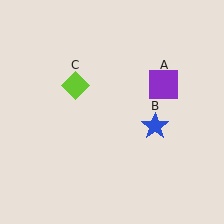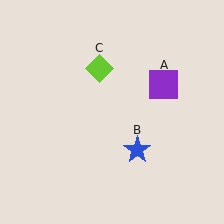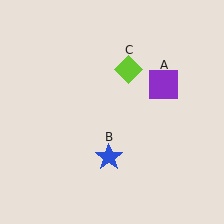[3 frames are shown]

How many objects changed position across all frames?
2 objects changed position: blue star (object B), lime diamond (object C).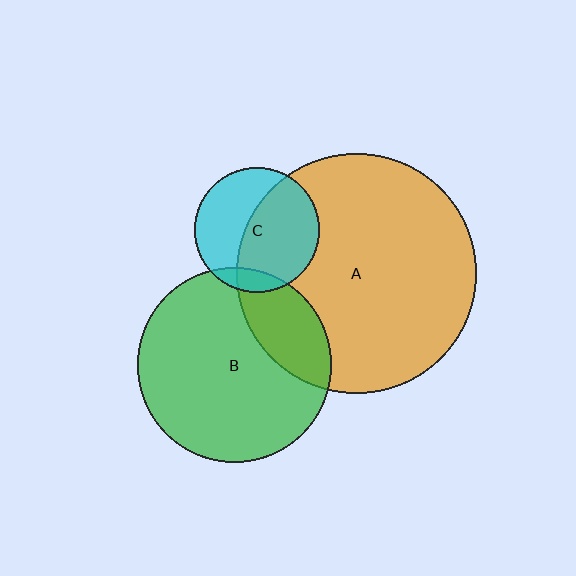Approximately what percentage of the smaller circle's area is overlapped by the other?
Approximately 55%.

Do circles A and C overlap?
Yes.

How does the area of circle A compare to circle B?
Approximately 1.5 times.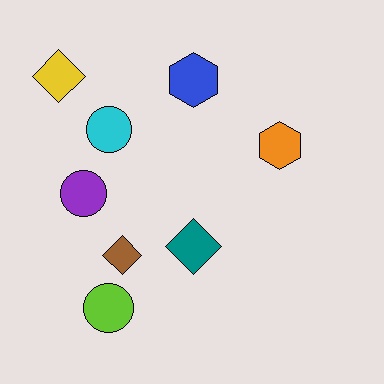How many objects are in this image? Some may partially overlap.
There are 8 objects.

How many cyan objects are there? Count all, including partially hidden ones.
There is 1 cyan object.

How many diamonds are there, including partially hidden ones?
There are 3 diamonds.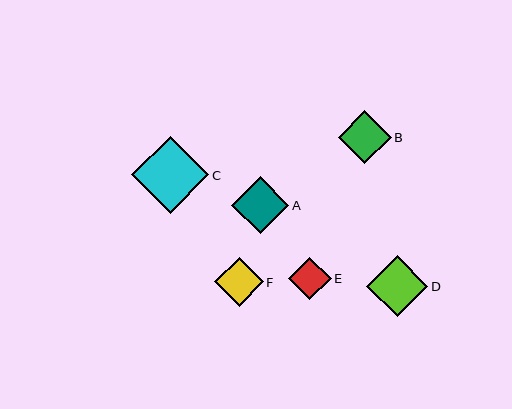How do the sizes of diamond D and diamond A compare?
Diamond D and diamond A are approximately the same size.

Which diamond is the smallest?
Diamond E is the smallest with a size of approximately 42 pixels.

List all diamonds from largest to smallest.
From largest to smallest: C, D, A, B, F, E.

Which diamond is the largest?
Diamond C is the largest with a size of approximately 77 pixels.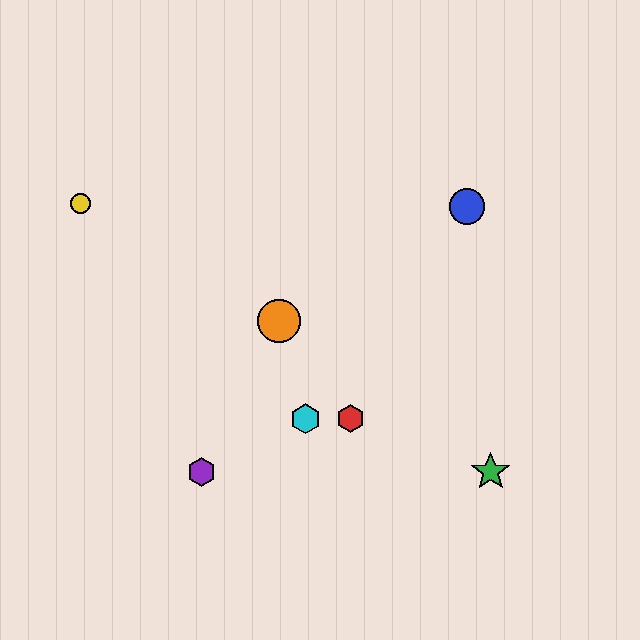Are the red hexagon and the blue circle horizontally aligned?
No, the red hexagon is at y≈419 and the blue circle is at y≈207.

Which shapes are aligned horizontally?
The red hexagon, the cyan hexagon are aligned horizontally.